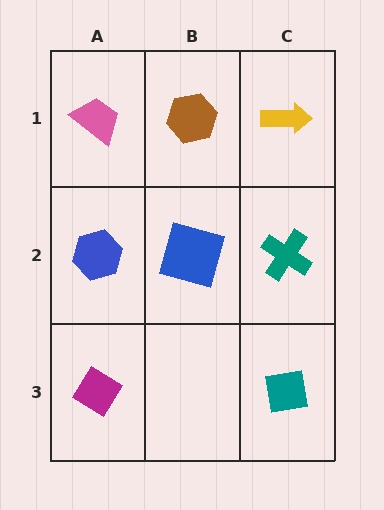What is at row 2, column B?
A blue square.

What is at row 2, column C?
A teal cross.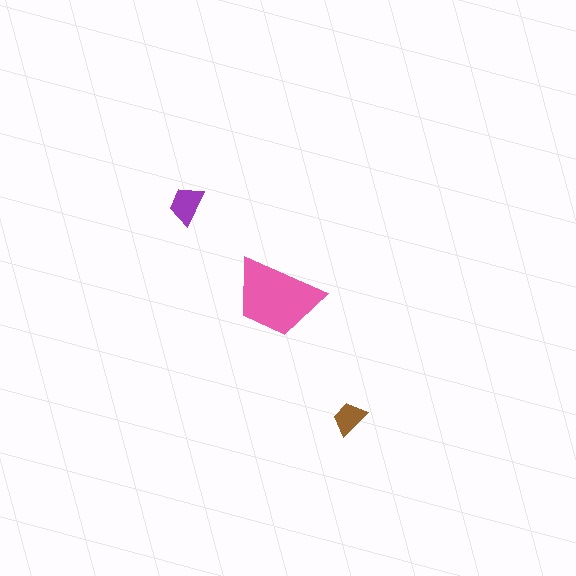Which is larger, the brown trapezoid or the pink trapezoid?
The pink one.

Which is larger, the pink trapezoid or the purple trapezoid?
The pink one.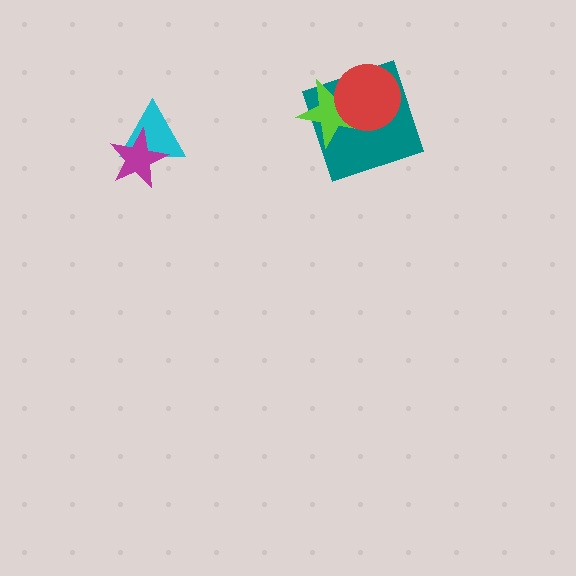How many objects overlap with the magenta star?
1 object overlaps with the magenta star.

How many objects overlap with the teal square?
2 objects overlap with the teal square.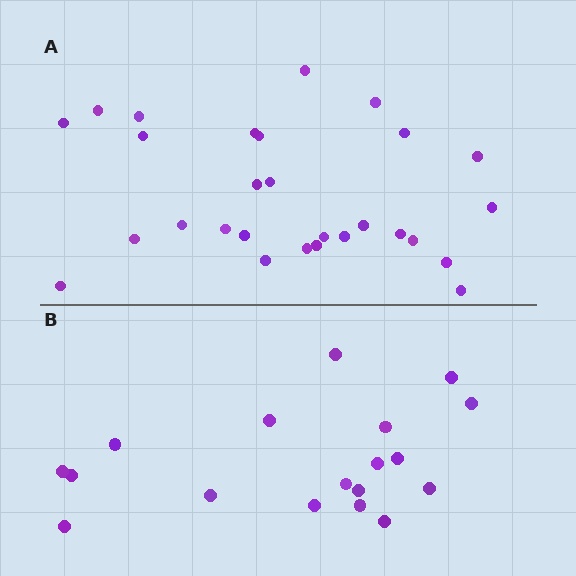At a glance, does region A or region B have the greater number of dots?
Region A (the top region) has more dots.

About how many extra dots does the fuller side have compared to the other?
Region A has roughly 10 or so more dots than region B.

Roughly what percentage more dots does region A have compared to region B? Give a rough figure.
About 55% more.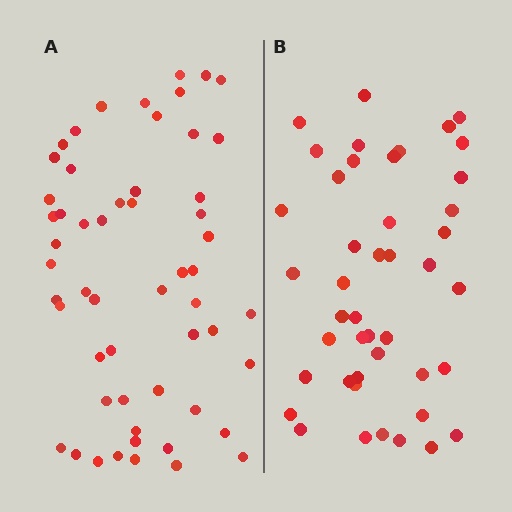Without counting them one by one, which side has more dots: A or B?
Region A (the left region) has more dots.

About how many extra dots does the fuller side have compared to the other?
Region A has roughly 12 or so more dots than region B.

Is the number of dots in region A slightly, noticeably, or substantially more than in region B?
Region A has noticeably more, but not dramatically so. The ratio is roughly 1.2 to 1.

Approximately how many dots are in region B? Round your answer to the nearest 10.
About 40 dots. (The exact count is 44, which rounds to 40.)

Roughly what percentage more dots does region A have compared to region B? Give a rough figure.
About 25% more.